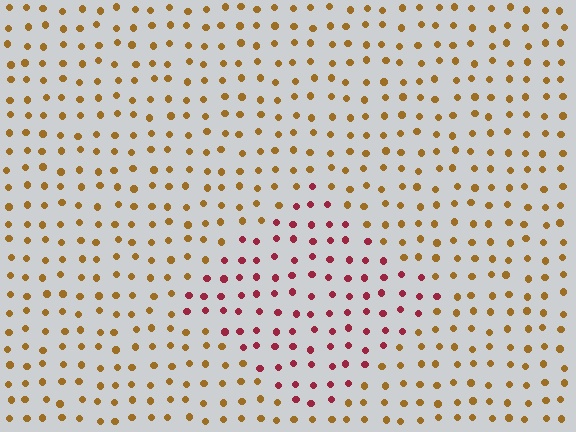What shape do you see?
I see a diamond.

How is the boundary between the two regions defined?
The boundary is defined purely by a slight shift in hue (about 52 degrees). Spacing, size, and orientation are identical on both sides.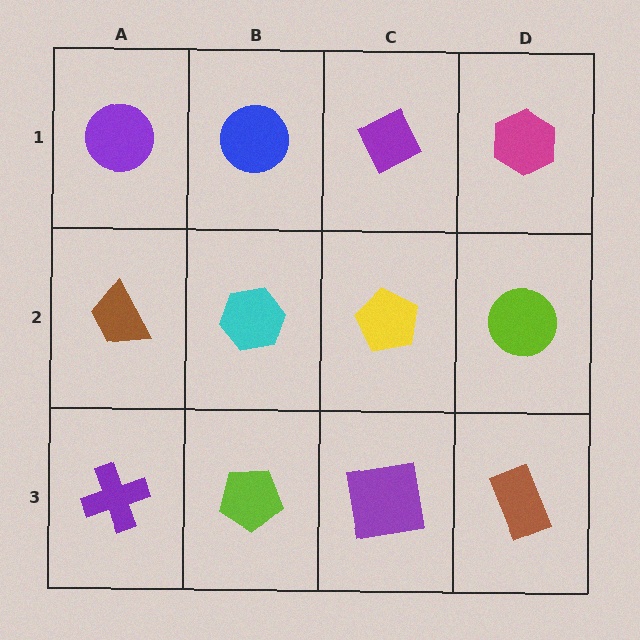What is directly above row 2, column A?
A purple circle.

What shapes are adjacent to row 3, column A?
A brown trapezoid (row 2, column A), a lime pentagon (row 3, column B).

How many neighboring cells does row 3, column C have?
3.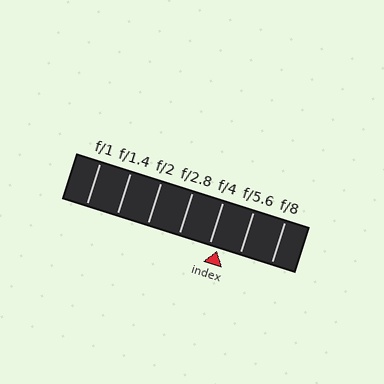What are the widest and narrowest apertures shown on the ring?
The widest aperture shown is f/1 and the narrowest is f/8.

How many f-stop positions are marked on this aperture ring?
There are 7 f-stop positions marked.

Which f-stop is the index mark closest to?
The index mark is closest to f/4.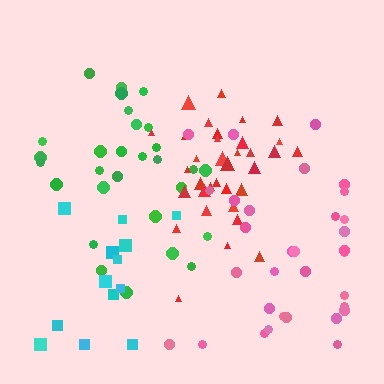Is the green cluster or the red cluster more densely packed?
Red.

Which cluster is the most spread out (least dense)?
Cyan.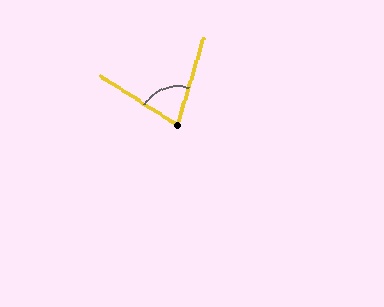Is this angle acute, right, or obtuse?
It is acute.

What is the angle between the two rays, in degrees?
Approximately 74 degrees.